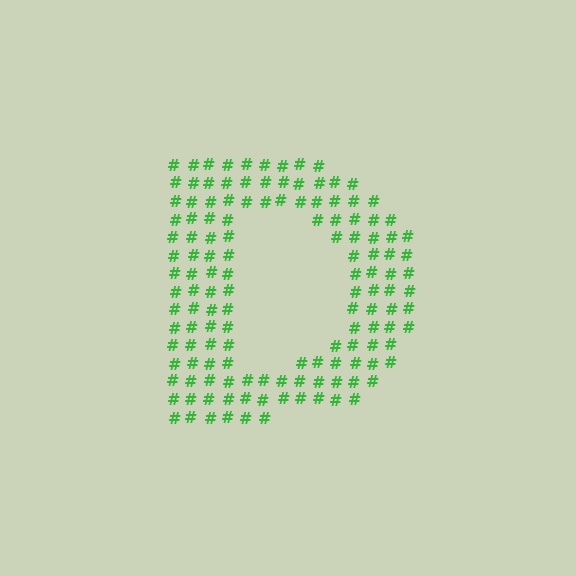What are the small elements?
The small elements are hash symbols.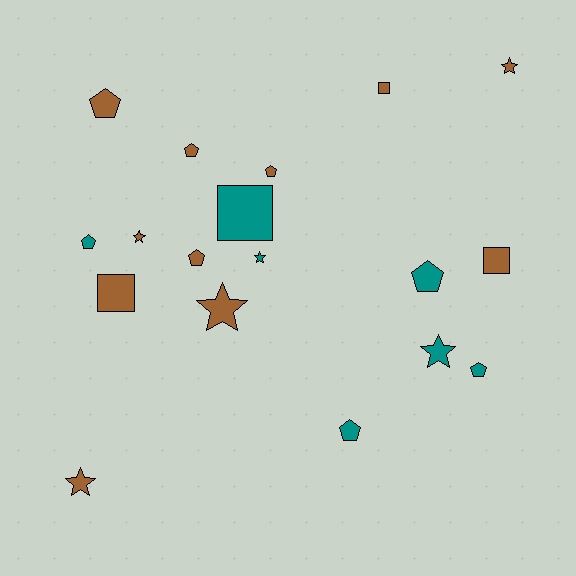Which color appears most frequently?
Brown, with 11 objects.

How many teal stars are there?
There are 2 teal stars.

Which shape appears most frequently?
Pentagon, with 8 objects.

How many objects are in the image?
There are 18 objects.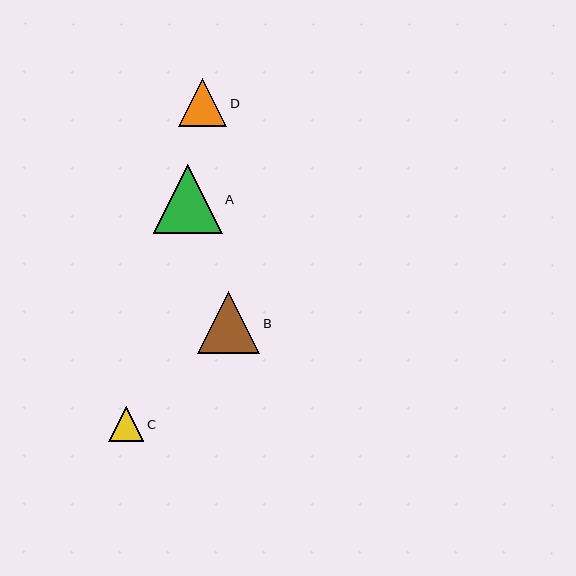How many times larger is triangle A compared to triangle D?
Triangle A is approximately 1.4 times the size of triangle D.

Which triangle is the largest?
Triangle A is the largest with a size of approximately 69 pixels.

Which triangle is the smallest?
Triangle C is the smallest with a size of approximately 35 pixels.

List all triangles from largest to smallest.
From largest to smallest: A, B, D, C.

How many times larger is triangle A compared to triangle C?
Triangle A is approximately 2.0 times the size of triangle C.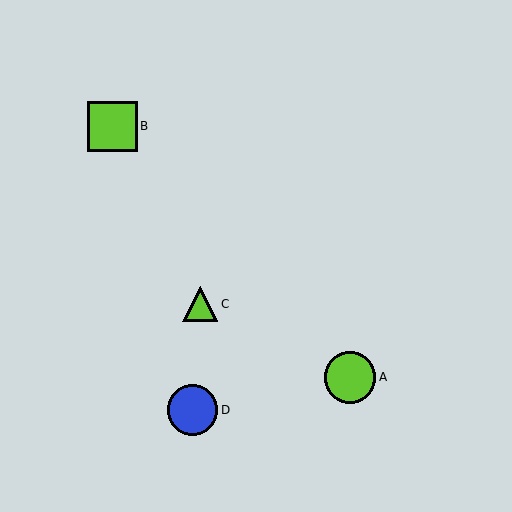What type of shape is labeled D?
Shape D is a blue circle.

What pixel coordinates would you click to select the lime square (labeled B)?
Click at (112, 126) to select the lime square B.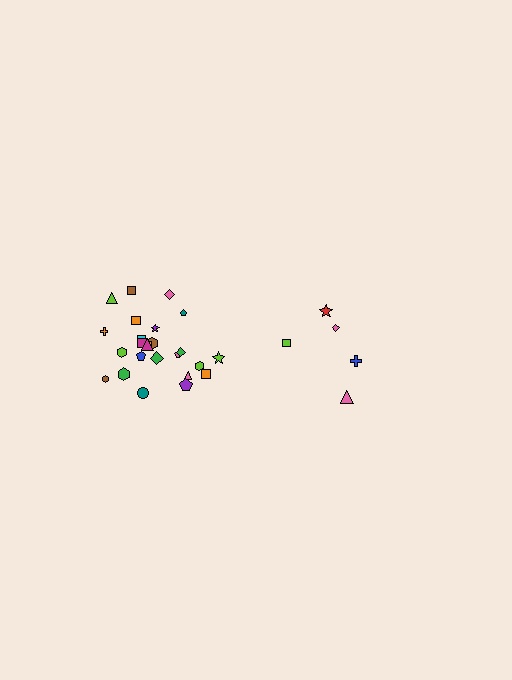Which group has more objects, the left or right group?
The left group.